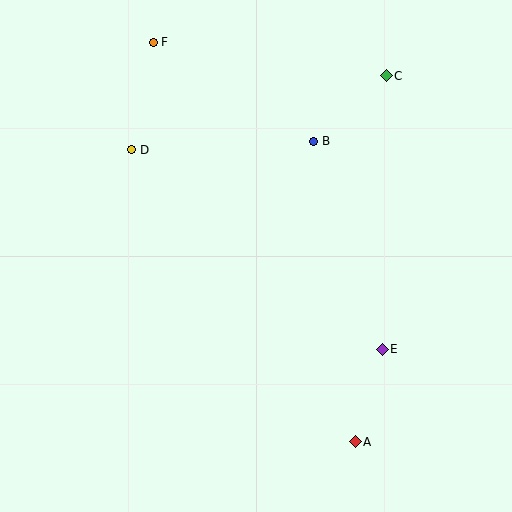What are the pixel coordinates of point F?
Point F is at (153, 42).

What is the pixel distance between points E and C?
The distance between E and C is 274 pixels.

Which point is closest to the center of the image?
Point B at (314, 141) is closest to the center.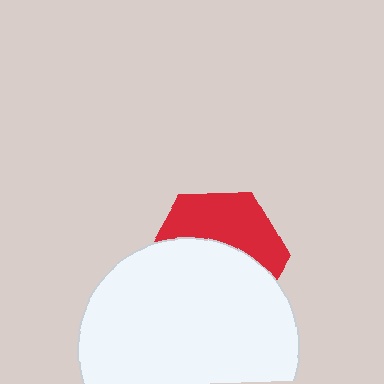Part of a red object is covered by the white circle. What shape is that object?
It is a hexagon.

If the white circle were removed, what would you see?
You would see the complete red hexagon.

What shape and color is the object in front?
The object in front is a white circle.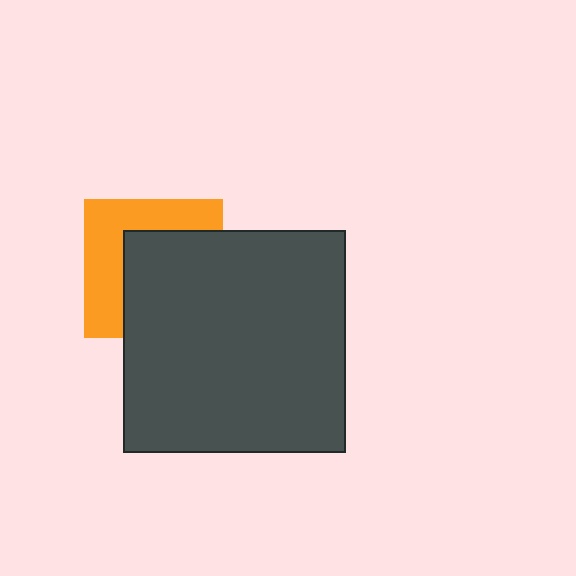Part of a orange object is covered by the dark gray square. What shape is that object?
It is a square.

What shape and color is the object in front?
The object in front is a dark gray square.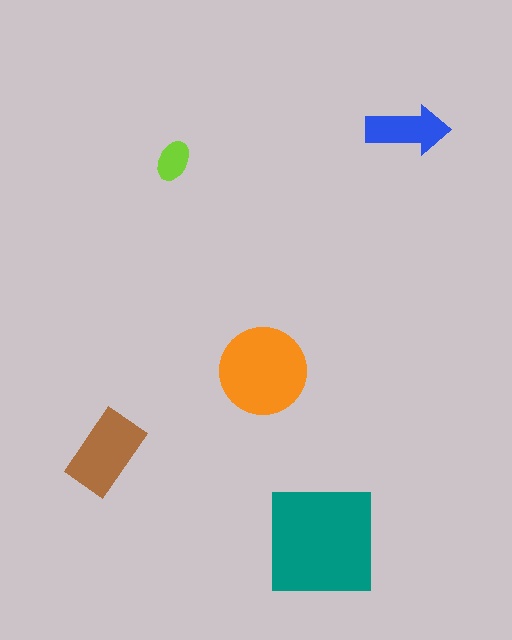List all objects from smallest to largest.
The lime ellipse, the blue arrow, the brown rectangle, the orange circle, the teal square.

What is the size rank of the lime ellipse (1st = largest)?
5th.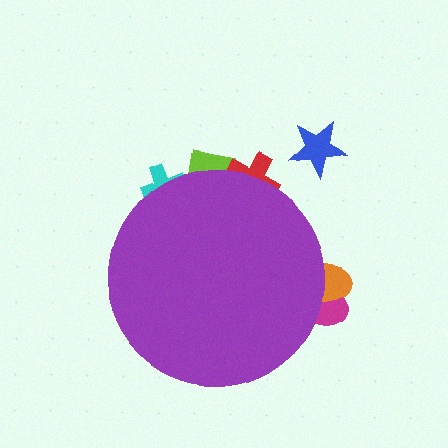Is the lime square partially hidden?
Yes, the lime square is partially hidden behind the purple circle.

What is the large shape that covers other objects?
A purple circle.